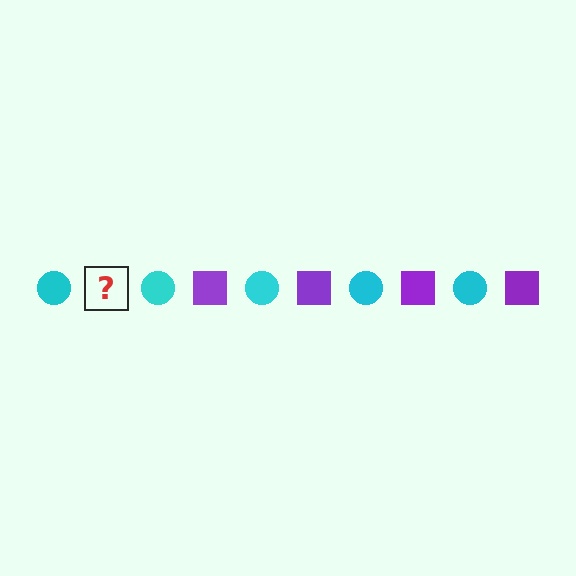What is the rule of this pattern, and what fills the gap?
The rule is that the pattern alternates between cyan circle and purple square. The gap should be filled with a purple square.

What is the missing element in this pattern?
The missing element is a purple square.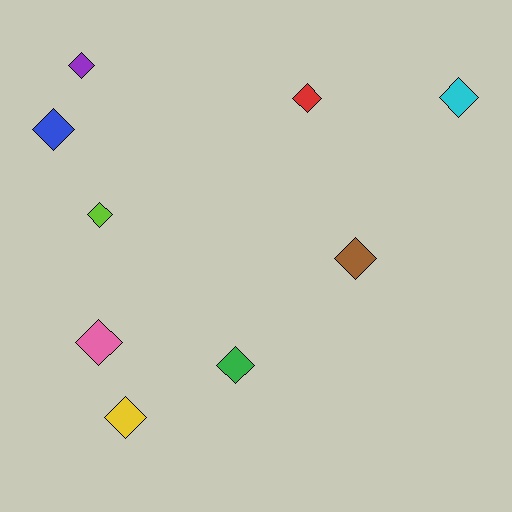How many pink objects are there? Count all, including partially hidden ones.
There is 1 pink object.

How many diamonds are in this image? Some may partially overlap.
There are 9 diamonds.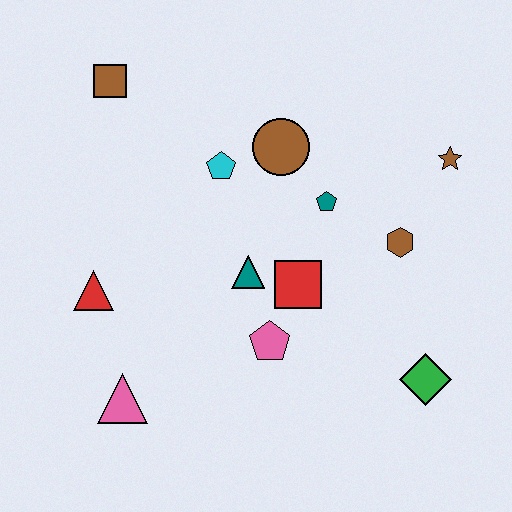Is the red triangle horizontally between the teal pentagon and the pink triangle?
No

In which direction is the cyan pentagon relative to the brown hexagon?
The cyan pentagon is to the left of the brown hexagon.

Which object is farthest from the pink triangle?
The brown star is farthest from the pink triangle.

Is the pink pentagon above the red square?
No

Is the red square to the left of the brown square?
No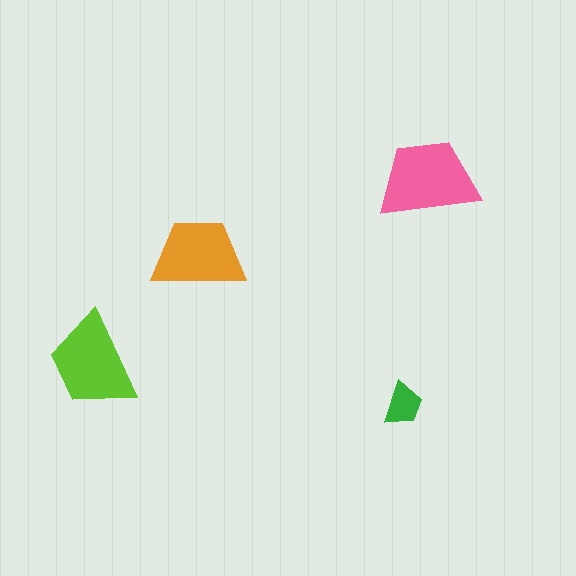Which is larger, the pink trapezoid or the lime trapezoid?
The pink one.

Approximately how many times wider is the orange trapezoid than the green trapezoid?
About 2 times wider.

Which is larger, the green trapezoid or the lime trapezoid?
The lime one.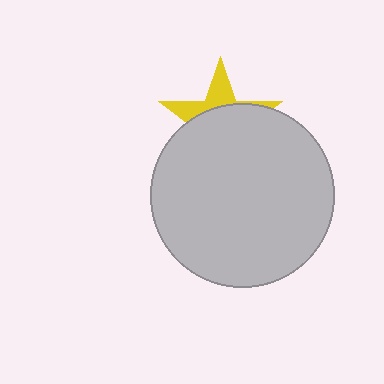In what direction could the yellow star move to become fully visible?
The yellow star could move up. That would shift it out from behind the light gray circle entirely.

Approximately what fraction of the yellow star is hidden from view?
Roughly 69% of the yellow star is hidden behind the light gray circle.